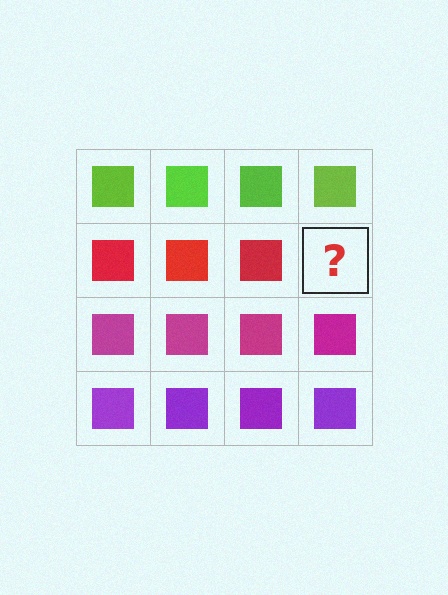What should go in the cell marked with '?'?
The missing cell should contain a red square.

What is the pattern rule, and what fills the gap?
The rule is that each row has a consistent color. The gap should be filled with a red square.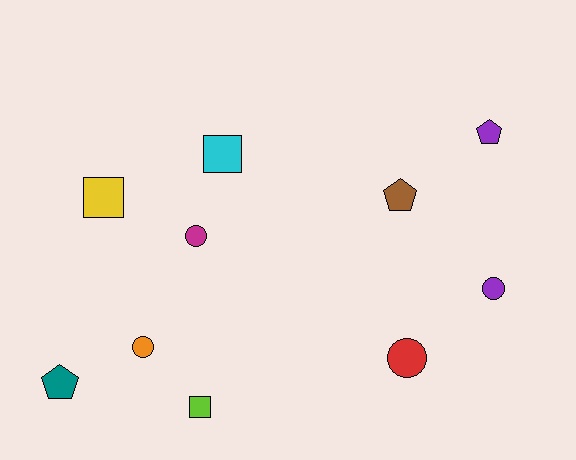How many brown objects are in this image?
There is 1 brown object.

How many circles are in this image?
There are 4 circles.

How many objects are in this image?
There are 10 objects.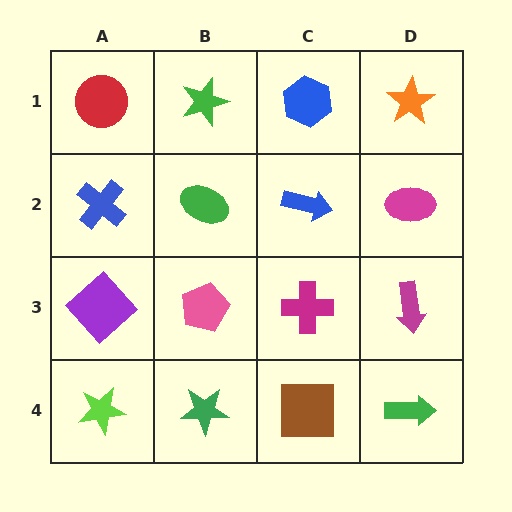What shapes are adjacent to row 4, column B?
A pink pentagon (row 3, column B), a lime star (row 4, column A), a brown square (row 4, column C).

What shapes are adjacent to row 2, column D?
An orange star (row 1, column D), a magenta arrow (row 3, column D), a blue arrow (row 2, column C).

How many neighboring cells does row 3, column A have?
3.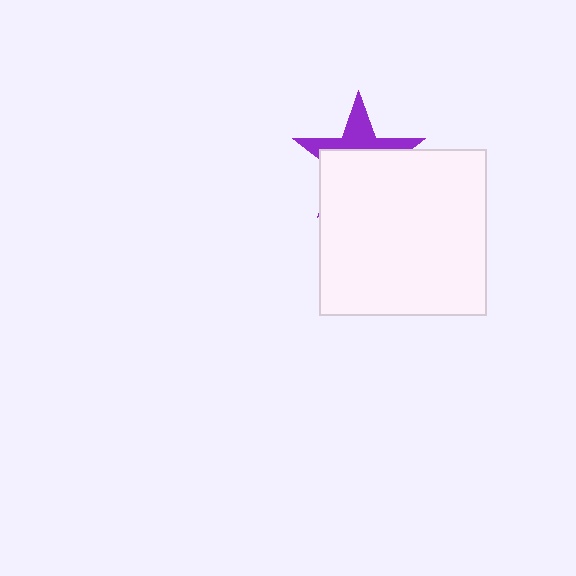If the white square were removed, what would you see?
You would see the complete purple star.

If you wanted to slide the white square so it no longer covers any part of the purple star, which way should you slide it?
Slide it down — that is the most direct way to separate the two shapes.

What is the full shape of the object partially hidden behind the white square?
The partially hidden object is a purple star.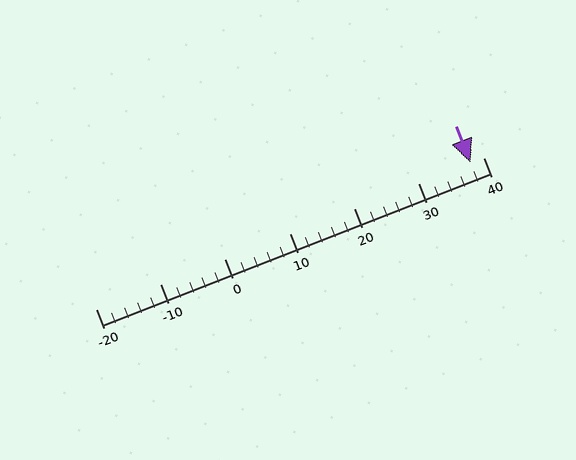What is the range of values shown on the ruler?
The ruler shows values from -20 to 40.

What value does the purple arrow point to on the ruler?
The purple arrow points to approximately 38.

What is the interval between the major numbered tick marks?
The major tick marks are spaced 10 units apart.